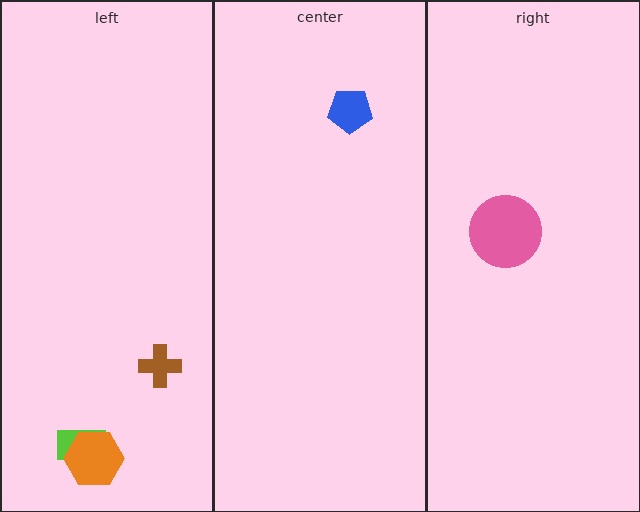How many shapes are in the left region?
3.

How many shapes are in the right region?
1.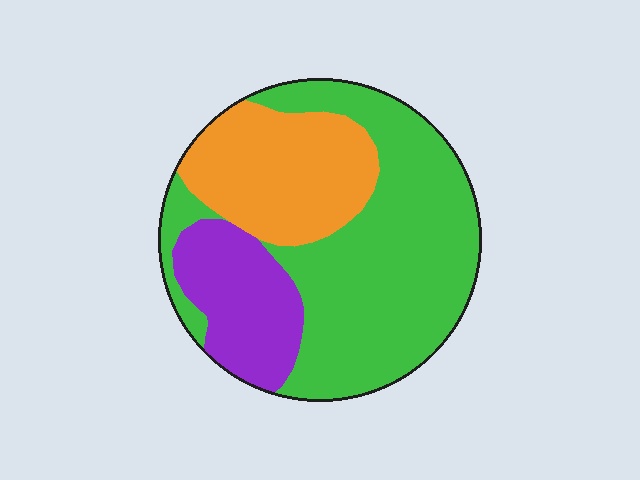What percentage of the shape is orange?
Orange takes up about one quarter (1/4) of the shape.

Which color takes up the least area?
Purple, at roughly 20%.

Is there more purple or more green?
Green.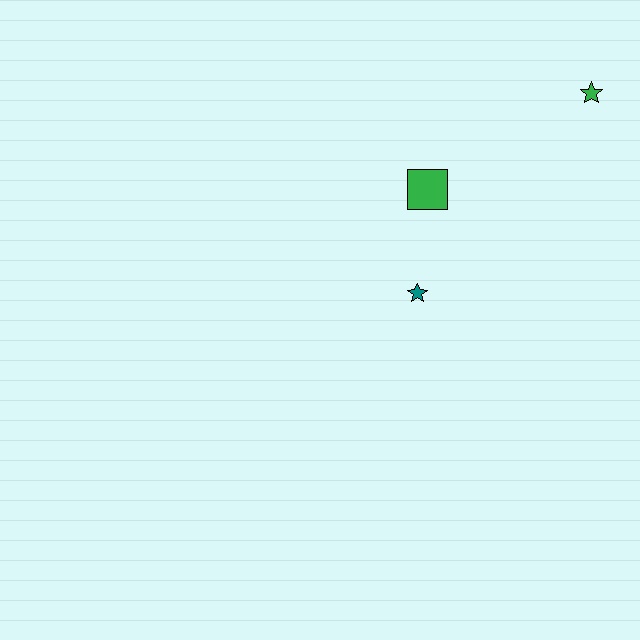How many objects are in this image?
There are 3 objects.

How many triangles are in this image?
There are no triangles.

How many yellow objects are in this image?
There are no yellow objects.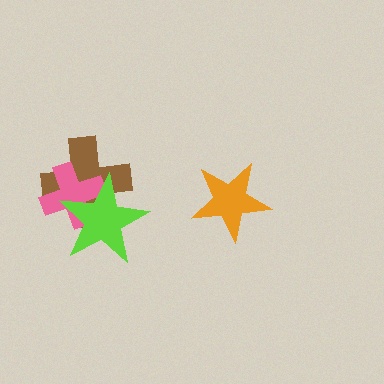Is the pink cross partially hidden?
Yes, it is partially covered by another shape.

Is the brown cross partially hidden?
Yes, it is partially covered by another shape.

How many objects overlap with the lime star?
2 objects overlap with the lime star.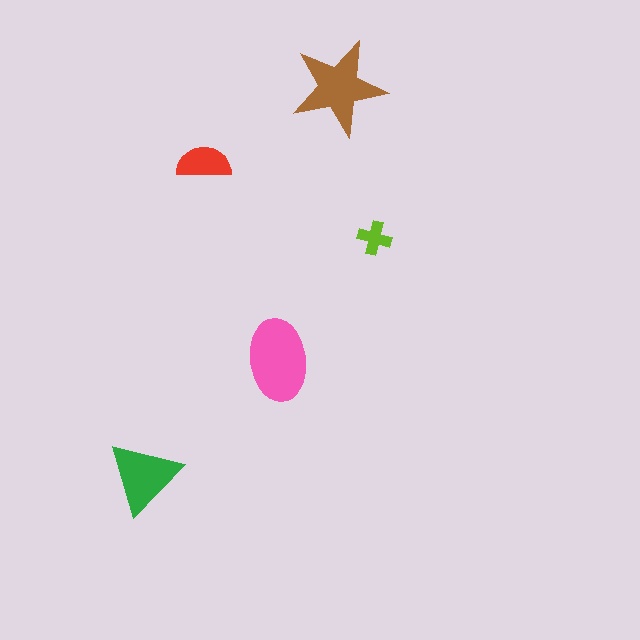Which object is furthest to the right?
The lime cross is rightmost.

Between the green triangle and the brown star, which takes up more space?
The brown star.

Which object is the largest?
The pink ellipse.